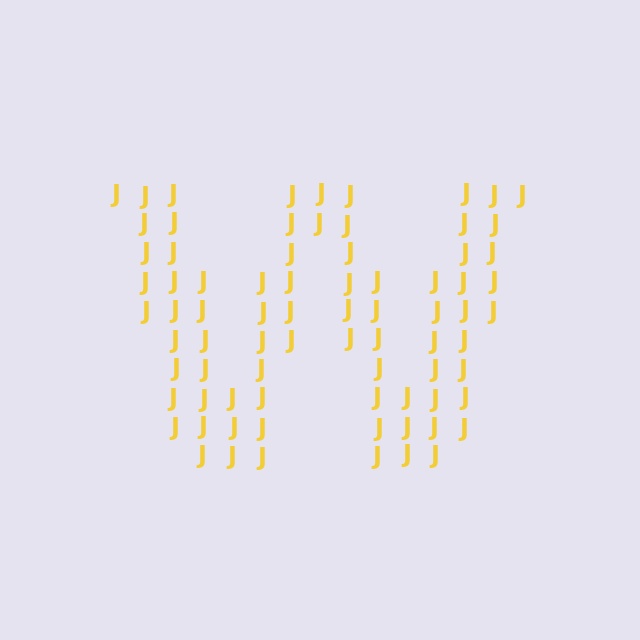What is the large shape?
The large shape is the letter W.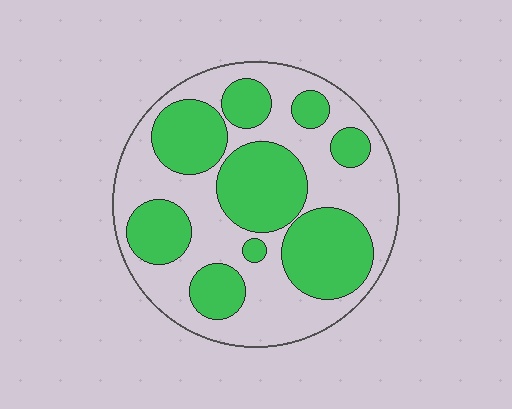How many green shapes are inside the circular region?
9.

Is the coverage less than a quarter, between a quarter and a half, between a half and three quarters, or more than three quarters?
Between a quarter and a half.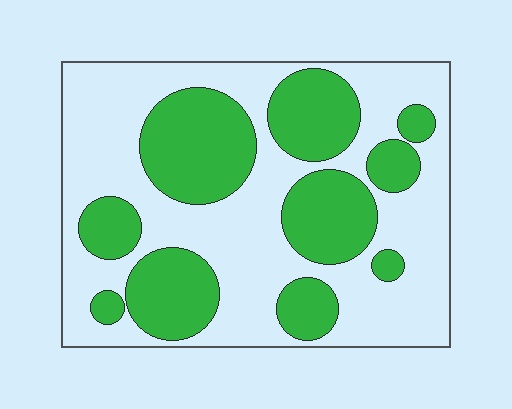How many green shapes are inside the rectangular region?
10.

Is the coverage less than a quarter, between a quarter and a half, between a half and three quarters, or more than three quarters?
Between a quarter and a half.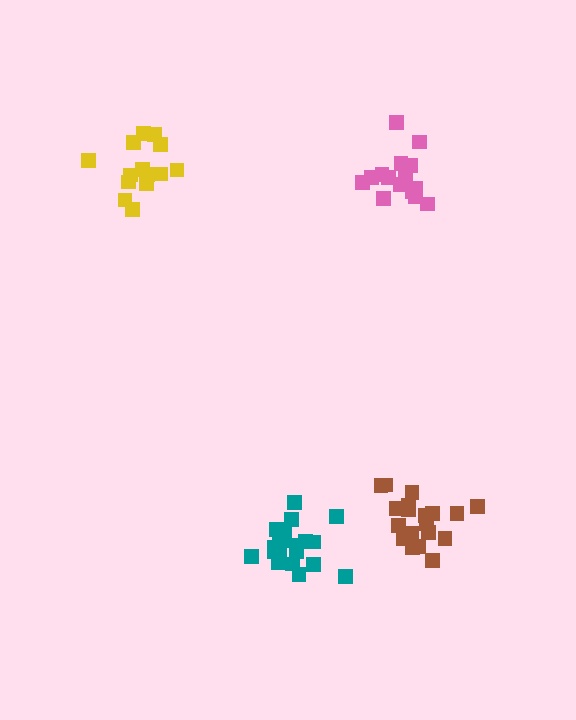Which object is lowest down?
The teal cluster is bottommost.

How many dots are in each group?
Group 1: 20 dots, Group 2: 20 dots, Group 3: 15 dots, Group 4: 14 dots (69 total).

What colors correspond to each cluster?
The clusters are colored: teal, brown, pink, yellow.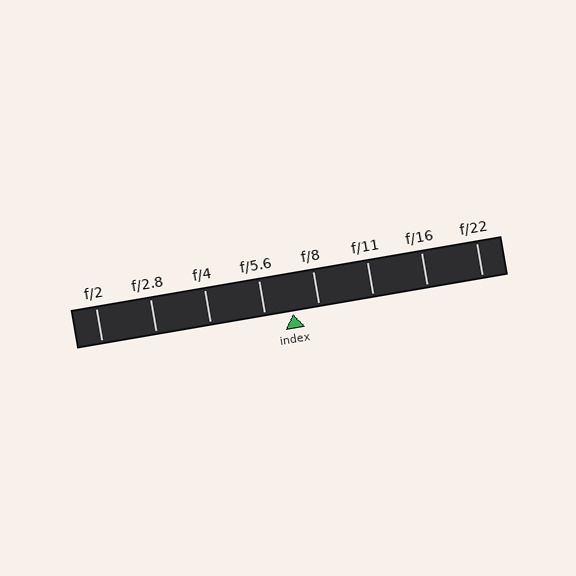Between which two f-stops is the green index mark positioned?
The index mark is between f/5.6 and f/8.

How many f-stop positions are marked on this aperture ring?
There are 8 f-stop positions marked.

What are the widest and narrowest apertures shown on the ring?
The widest aperture shown is f/2 and the narrowest is f/22.